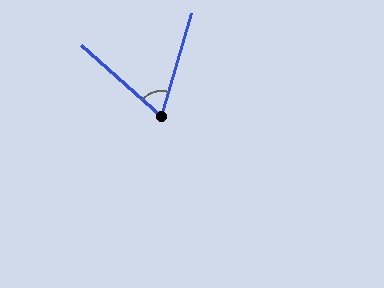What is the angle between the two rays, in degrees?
Approximately 65 degrees.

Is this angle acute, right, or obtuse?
It is acute.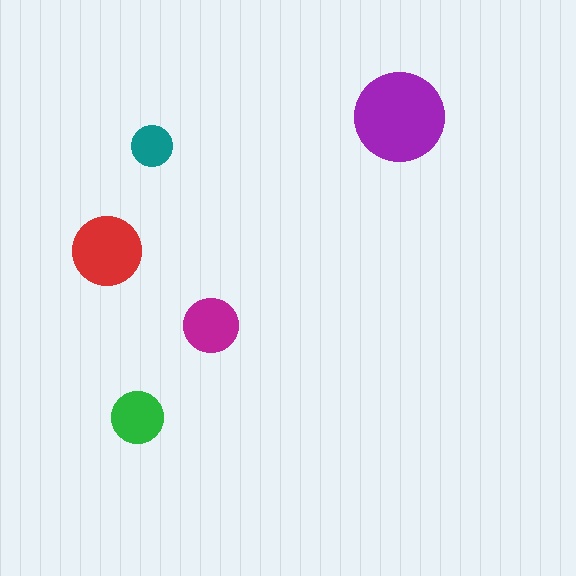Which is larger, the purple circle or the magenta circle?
The purple one.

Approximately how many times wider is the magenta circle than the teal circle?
About 1.5 times wider.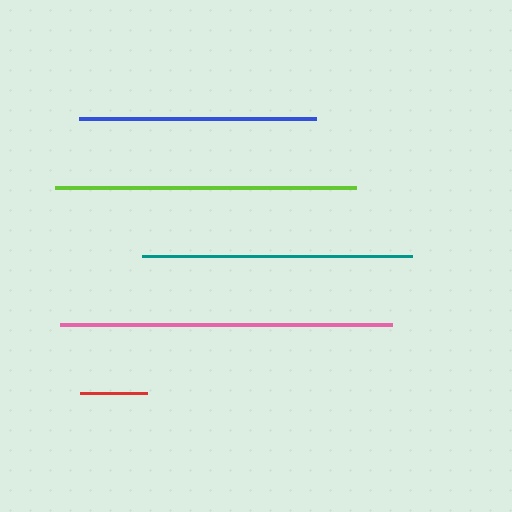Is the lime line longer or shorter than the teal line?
The lime line is longer than the teal line.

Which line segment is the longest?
The pink line is the longest at approximately 332 pixels.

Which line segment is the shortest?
The red line is the shortest at approximately 67 pixels.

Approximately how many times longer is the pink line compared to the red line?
The pink line is approximately 4.9 times the length of the red line.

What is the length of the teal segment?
The teal segment is approximately 270 pixels long.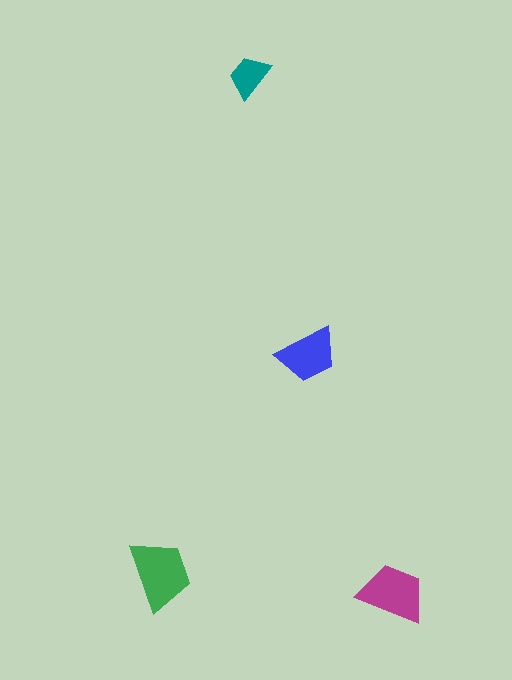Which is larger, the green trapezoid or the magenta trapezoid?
The green one.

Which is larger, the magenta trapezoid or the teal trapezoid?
The magenta one.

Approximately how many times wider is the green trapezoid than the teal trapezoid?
About 1.5 times wider.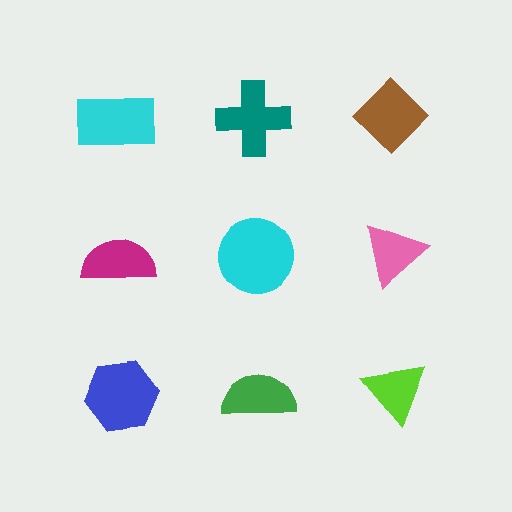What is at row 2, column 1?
A magenta semicircle.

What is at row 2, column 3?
A pink triangle.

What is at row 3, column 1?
A blue hexagon.